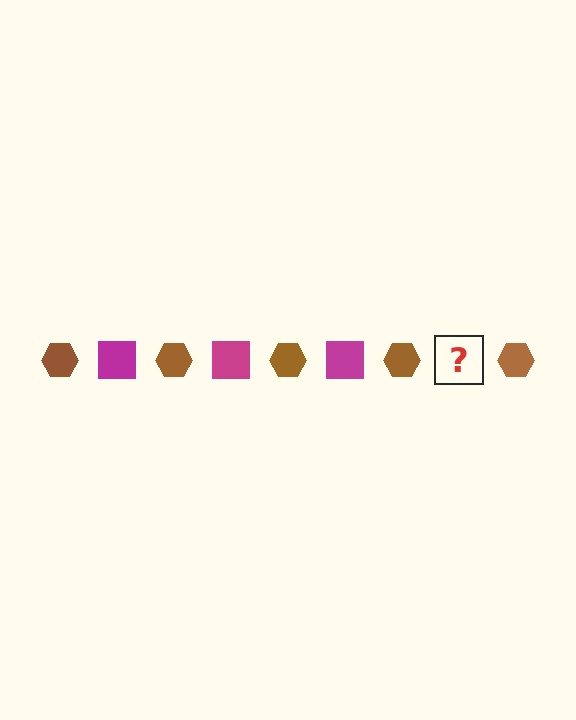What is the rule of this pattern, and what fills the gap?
The rule is that the pattern alternates between brown hexagon and magenta square. The gap should be filled with a magenta square.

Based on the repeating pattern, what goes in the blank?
The blank should be a magenta square.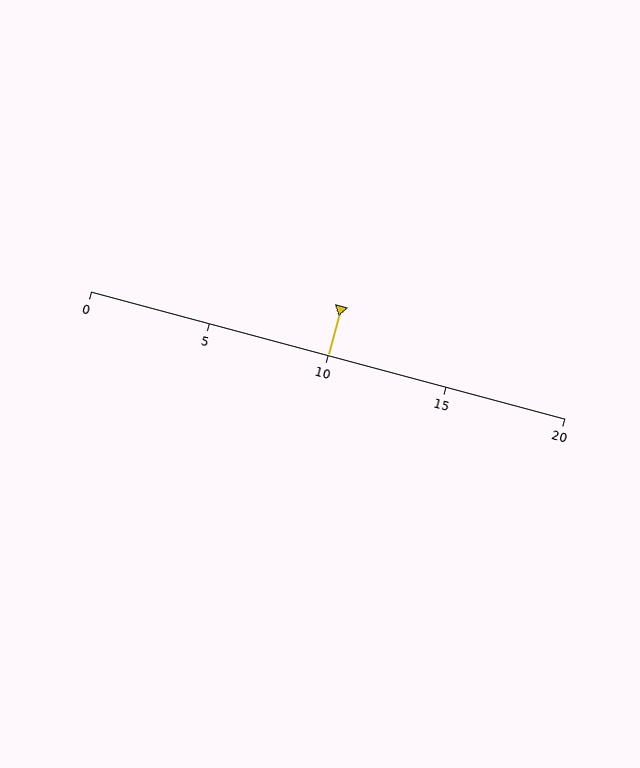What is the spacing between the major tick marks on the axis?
The major ticks are spaced 5 apart.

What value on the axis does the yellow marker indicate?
The marker indicates approximately 10.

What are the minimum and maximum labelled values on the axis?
The axis runs from 0 to 20.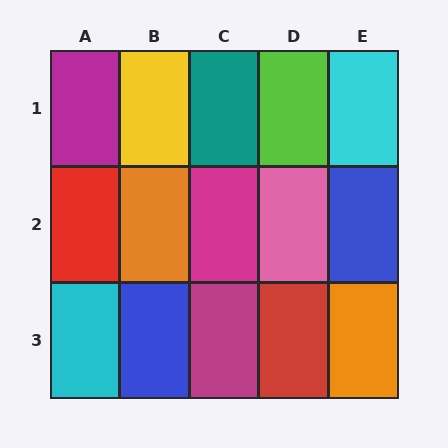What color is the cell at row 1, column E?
Cyan.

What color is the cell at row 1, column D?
Lime.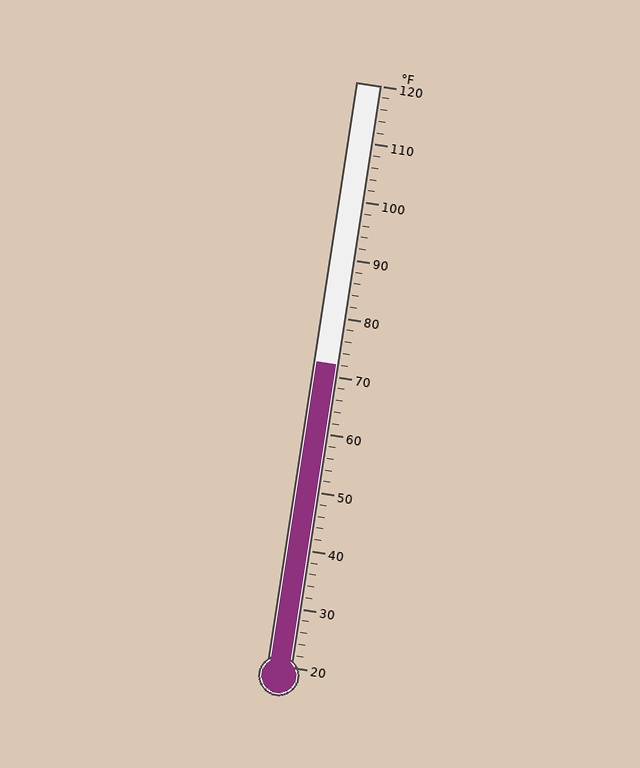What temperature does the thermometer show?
The thermometer shows approximately 72°F.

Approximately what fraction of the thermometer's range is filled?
The thermometer is filled to approximately 50% of its range.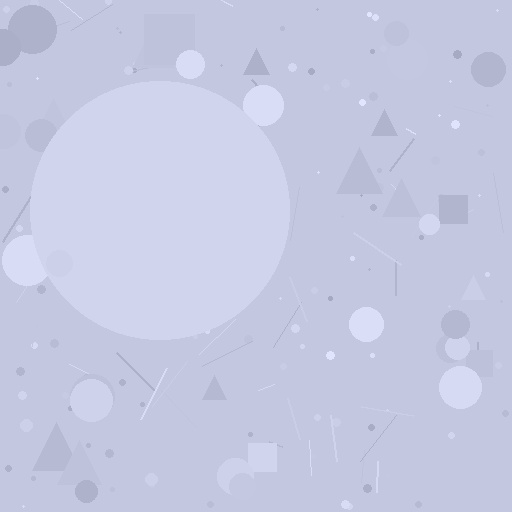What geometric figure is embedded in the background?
A circle is embedded in the background.